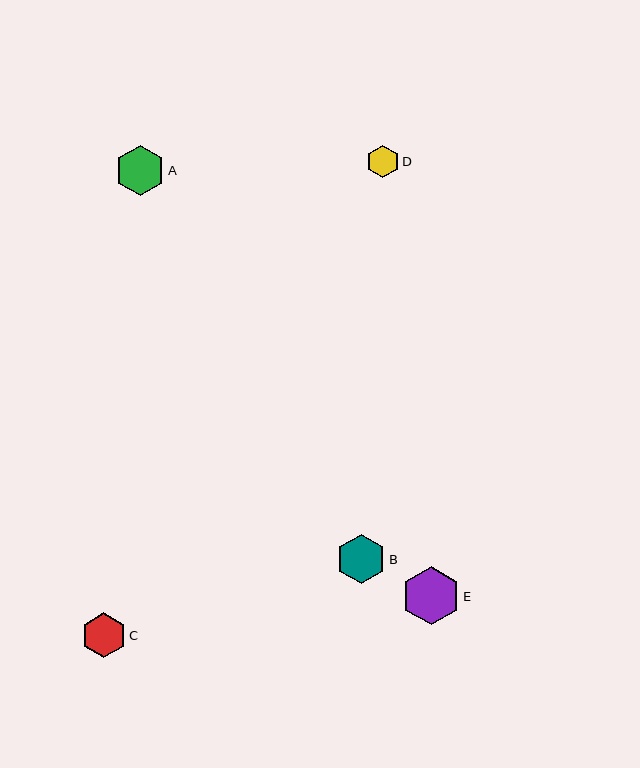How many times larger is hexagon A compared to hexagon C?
Hexagon A is approximately 1.1 times the size of hexagon C.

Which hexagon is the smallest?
Hexagon D is the smallest with a size of approximately 33 pixels.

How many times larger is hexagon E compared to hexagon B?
Hexagon E is approximately 1.2 times the size of hexagon B.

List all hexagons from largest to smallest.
From largest to smallest: E, A, B, C, D.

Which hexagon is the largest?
Hexagon E is the largest with a size of approximately 58 pixels.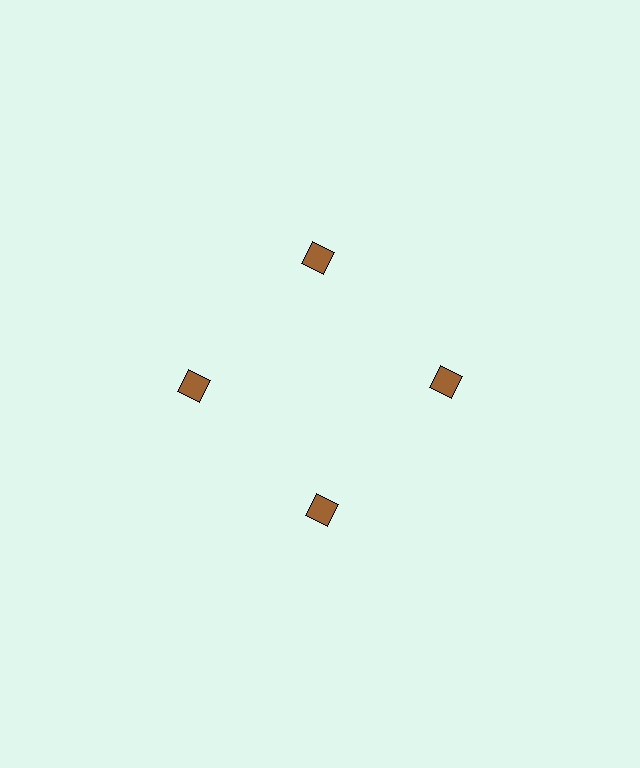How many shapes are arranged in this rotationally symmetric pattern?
There are 4 shapes, arranged in 4 groups of 1.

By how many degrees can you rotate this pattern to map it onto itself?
The pattern maps onto itself every 90 degrees of rotation.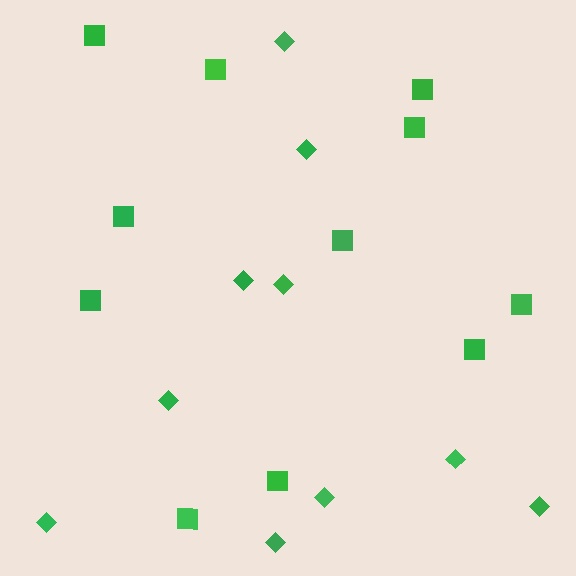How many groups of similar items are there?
There are 2 groups: one group of squares (11) and one group of diamonds (10).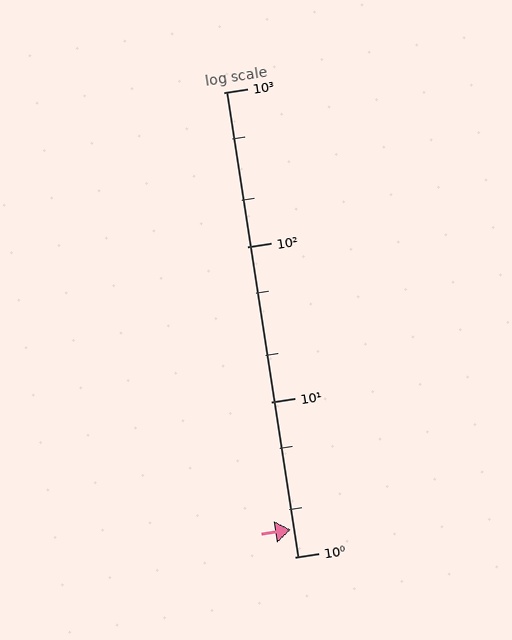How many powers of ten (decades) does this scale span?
The scale spans 3 decades, from 1 to 1000.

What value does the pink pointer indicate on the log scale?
The pointer indicates approximately 1.5.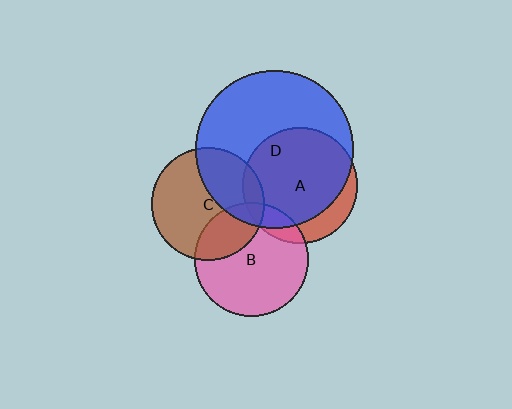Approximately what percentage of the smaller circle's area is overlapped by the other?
Approximately 80%.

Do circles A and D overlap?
Yes.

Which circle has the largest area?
Circle D (blue).